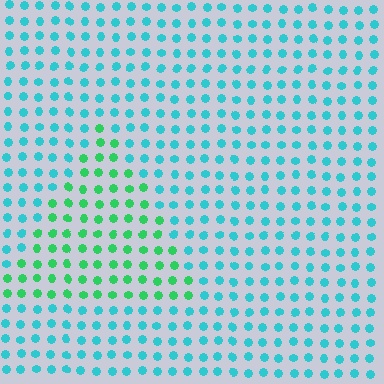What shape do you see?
I see a triangle.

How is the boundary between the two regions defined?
The boundary is defined purely by a slight shift in hue (about 44 degrees). Spacing, size, and orientation are identical on both sides.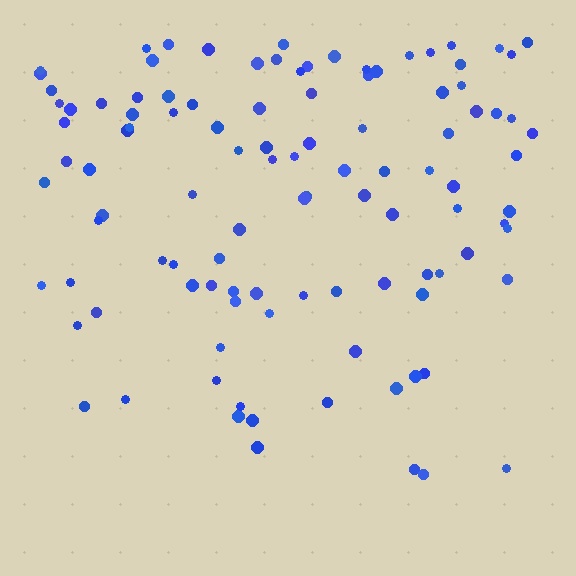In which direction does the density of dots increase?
From bottom to top, with the top side densest.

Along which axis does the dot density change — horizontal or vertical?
Vertical.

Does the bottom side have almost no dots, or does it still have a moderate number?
Still a moderate number, just noticeably fewer than the top.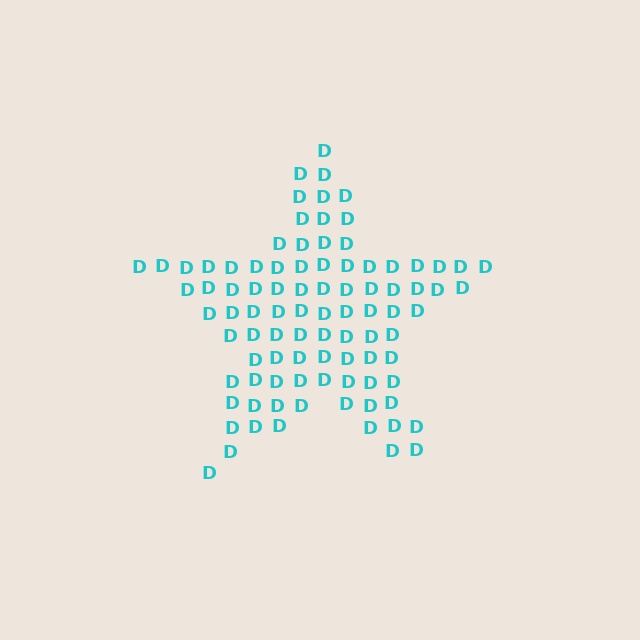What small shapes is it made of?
It is made of small letter D's.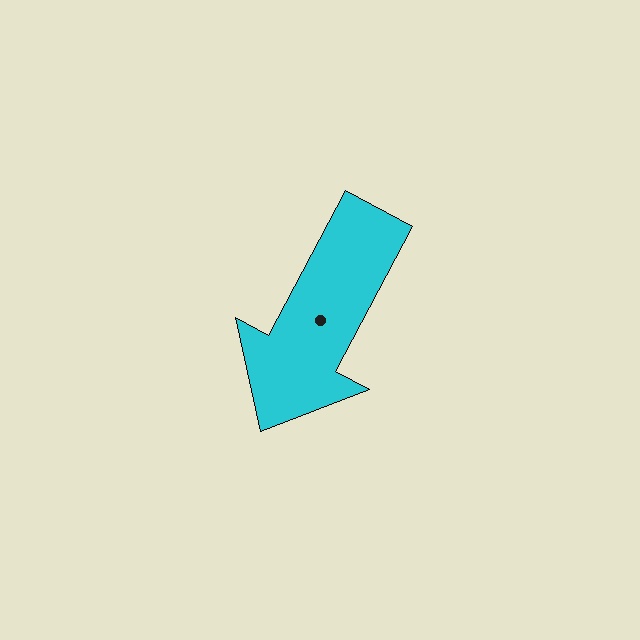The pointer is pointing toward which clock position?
Roughly 7 o'clock.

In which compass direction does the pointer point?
Southwest.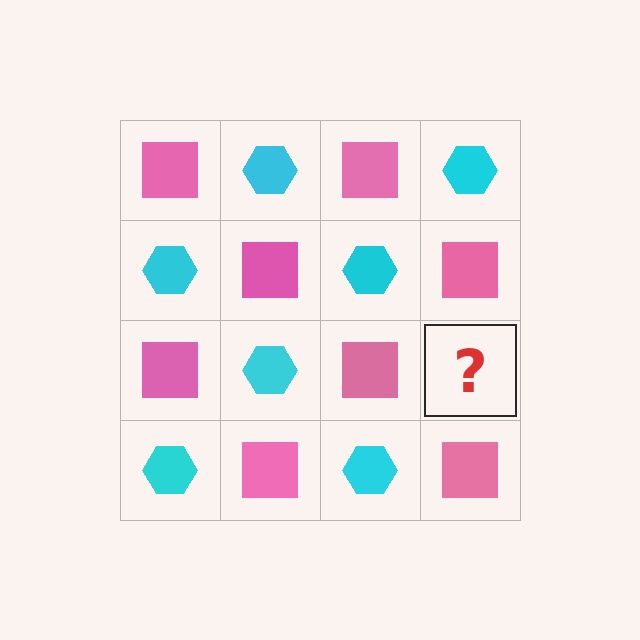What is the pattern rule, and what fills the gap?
The rule is that it alternates pink square and cyan hexagon in a checkerboard pattern. The gap should be filled with a cyan hexagon.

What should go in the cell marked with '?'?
The missing cell should contain a cyan hexagon.